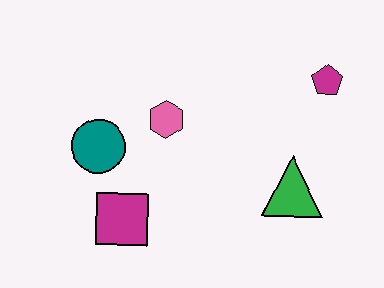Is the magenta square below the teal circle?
Yes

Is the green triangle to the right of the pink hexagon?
Yes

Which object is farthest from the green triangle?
The teal circle is farthest from the green triangle.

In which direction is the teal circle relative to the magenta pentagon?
The teal circle is to the left of the magenta pentagon.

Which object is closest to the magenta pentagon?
The green triangle is closest to the magenta pentagon.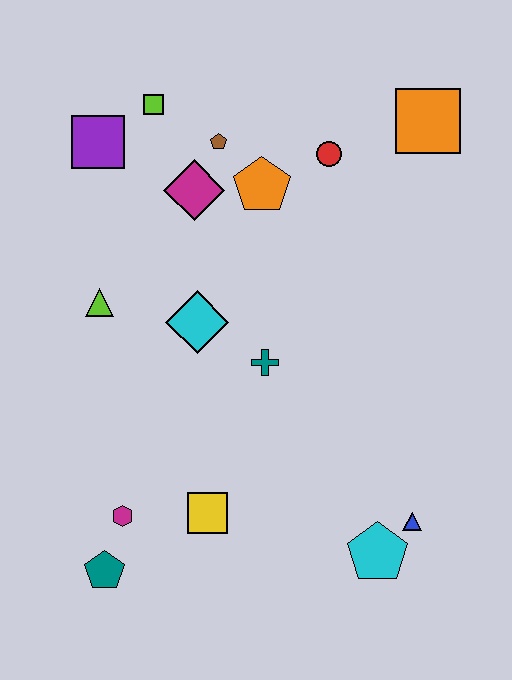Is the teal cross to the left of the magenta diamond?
No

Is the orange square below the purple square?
No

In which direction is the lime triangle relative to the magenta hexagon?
The lime triangle is above the magenta hexagon.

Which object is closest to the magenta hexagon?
The teal pentagon is closest to the magenta hexagon.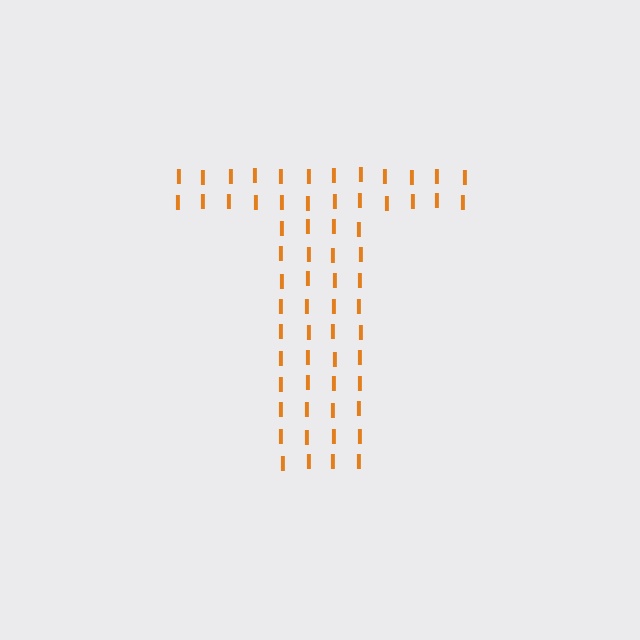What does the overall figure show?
The overall figure shows the letter T.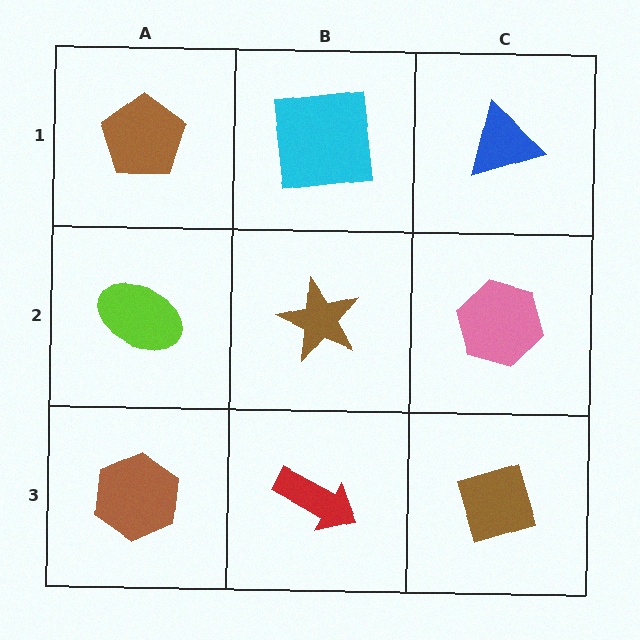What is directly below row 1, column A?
A lime ellipse.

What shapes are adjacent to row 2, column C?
A blue triangle (row 1, column C), a brown diamond (row 3, column C), a brown star (row 2, column B).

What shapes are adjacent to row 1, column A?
A lime ellipse (row 2, column A), a cyan square (row 1, column B).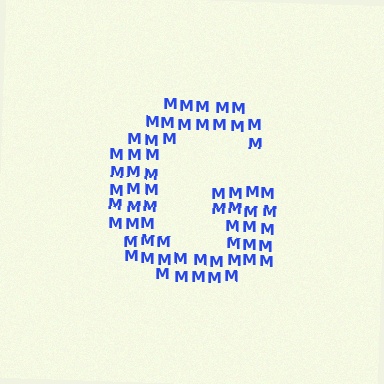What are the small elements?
The small elements are letter M's.